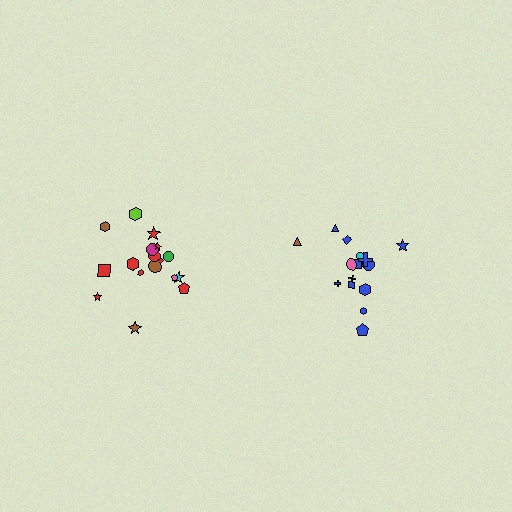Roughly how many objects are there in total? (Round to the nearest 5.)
Roughly 35 objects in total.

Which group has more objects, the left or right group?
The left group.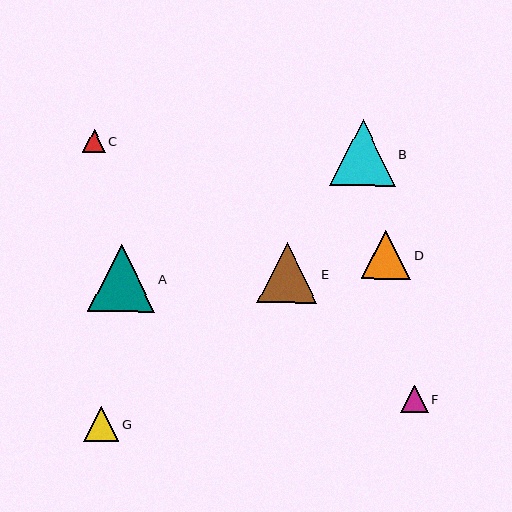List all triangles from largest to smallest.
From largest to smallest: A, B, E, D, G, F, C.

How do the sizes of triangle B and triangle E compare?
Triangle B and triangle E are approximately the same size.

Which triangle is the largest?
Triangle A is the largest with a size of approximately 67 pixels.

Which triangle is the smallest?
Triangle C is the smallest with a size of approximately 23 pixels.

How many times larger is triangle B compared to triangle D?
Triangle B is approximately 1.3 times the size of triangle D.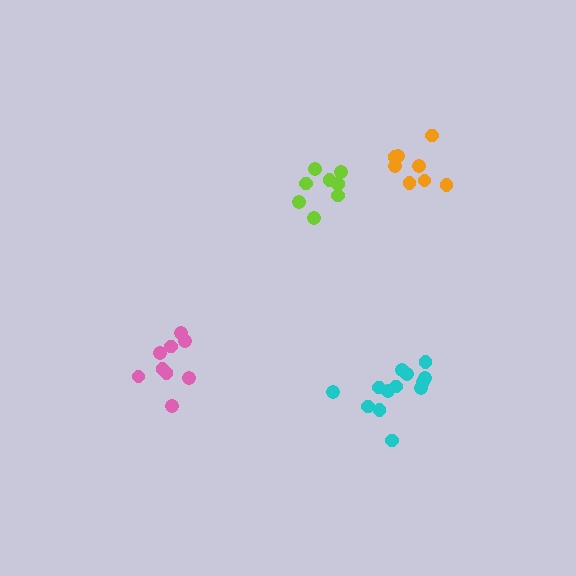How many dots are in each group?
Group 1: 8 dots, Group 2: 9 dots, Group 3: 9 dots, Group 4: 13 dots (39 total).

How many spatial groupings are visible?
There are 4 spatial groupings.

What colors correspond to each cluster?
The clusters are colored: orange, pink, lime, cyan.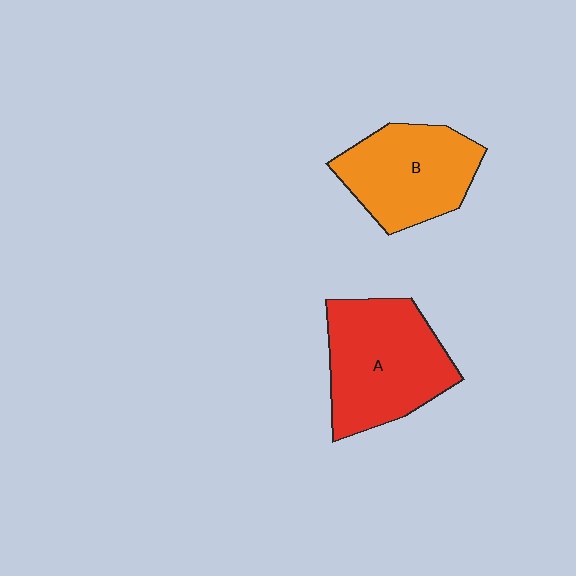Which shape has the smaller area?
Shape B (orange).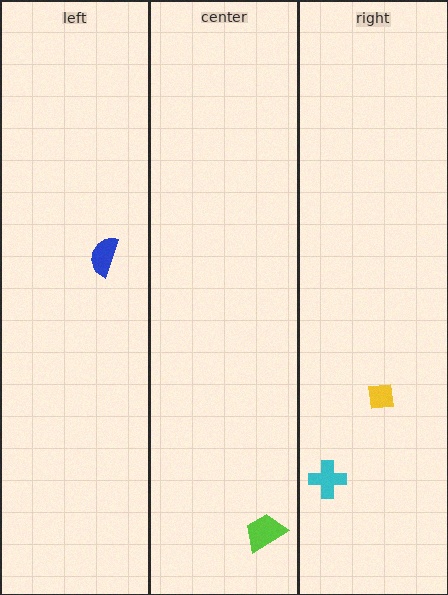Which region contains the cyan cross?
The right region.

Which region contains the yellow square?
The right region.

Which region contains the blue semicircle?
The left region.